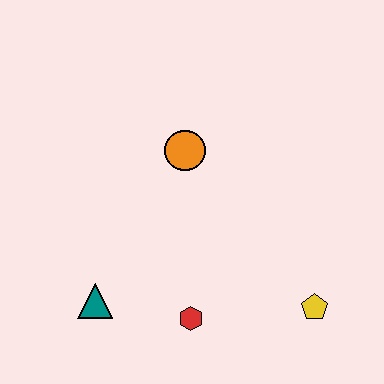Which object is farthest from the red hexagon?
The orange circle is farthest from the red hexagon.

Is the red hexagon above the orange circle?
No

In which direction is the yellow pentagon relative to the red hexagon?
The yellow pentagon is to the right of the red hexagon.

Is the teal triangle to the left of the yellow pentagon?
Yes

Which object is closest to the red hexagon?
The teal triangle is closest to the red hexagon.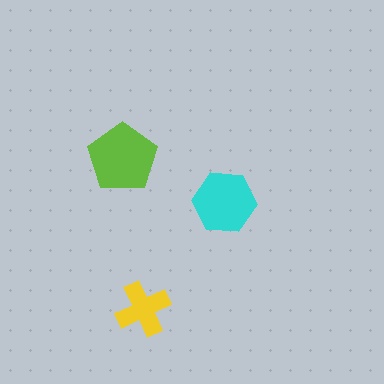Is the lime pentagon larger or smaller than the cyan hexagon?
Larger.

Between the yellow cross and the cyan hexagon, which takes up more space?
The cyan hexagon.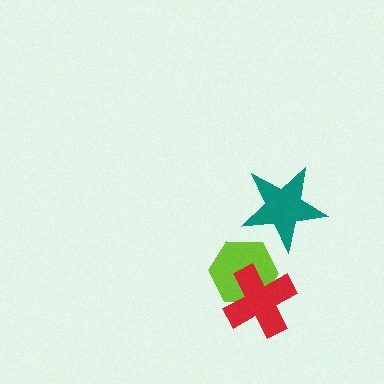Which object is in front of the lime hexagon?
The red cross is in front of the lime hexagon.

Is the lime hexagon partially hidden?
Yes, it is partially covered by another shape.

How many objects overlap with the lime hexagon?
1 object overlaps with the lime hexagon.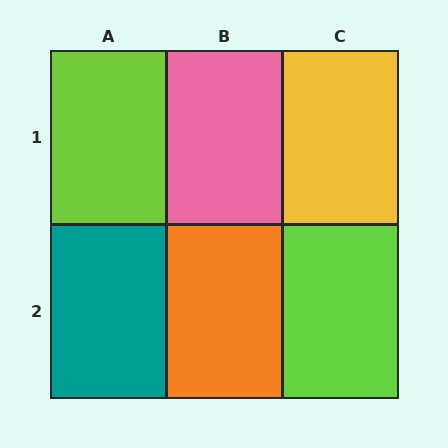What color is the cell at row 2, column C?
Lime.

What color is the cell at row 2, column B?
Orange.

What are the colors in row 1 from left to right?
Lime, pink, yellow.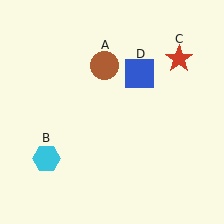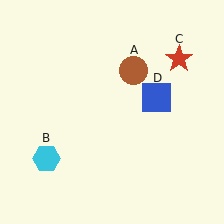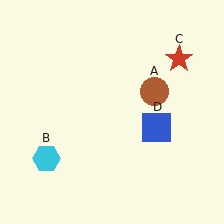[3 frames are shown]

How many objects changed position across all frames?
2 objects changed position: brown circle (object A), blue square (object D).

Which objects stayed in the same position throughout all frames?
Cyan hexagon (object B) and red star (object C) remained stationary.